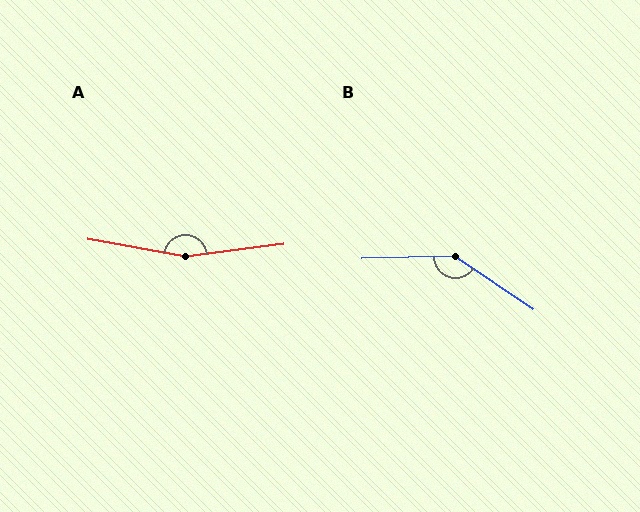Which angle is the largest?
A, at approximately 162 degrees.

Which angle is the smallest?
B, at approximately 144 degrees.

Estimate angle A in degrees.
Approximately 162 degrees.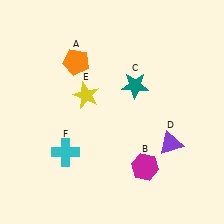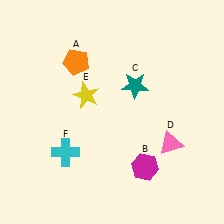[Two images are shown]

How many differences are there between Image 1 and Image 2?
There is 1 difference between the two images.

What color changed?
The triangle (D) changed from purple in Image 1 to pink in Image 2.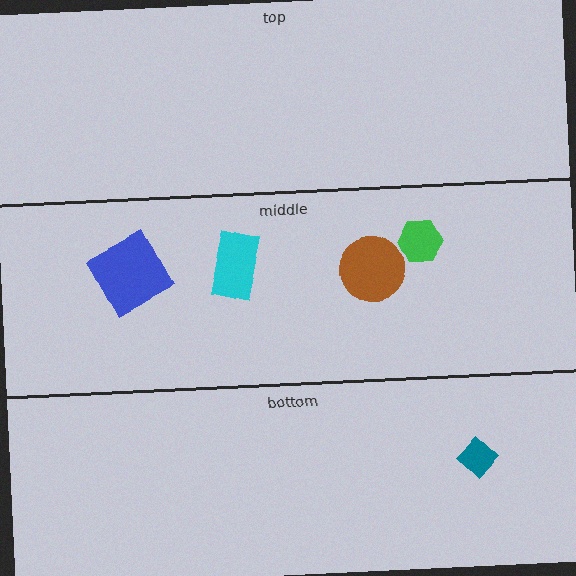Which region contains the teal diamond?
The bottom region.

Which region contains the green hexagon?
The middle region.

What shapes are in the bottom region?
The teal diamond.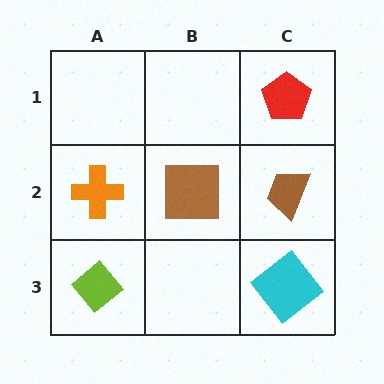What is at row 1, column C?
A red pentagon.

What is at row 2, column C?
A brown trapezoid.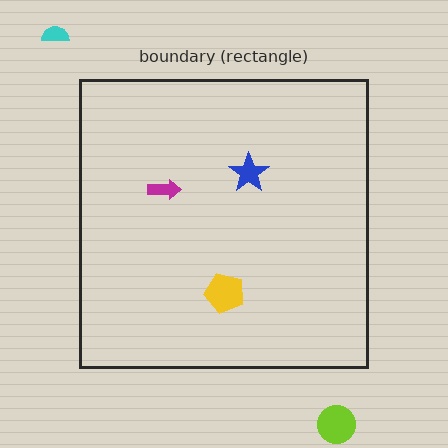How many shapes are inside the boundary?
3 inside, 2 outside.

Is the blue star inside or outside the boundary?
Inside.